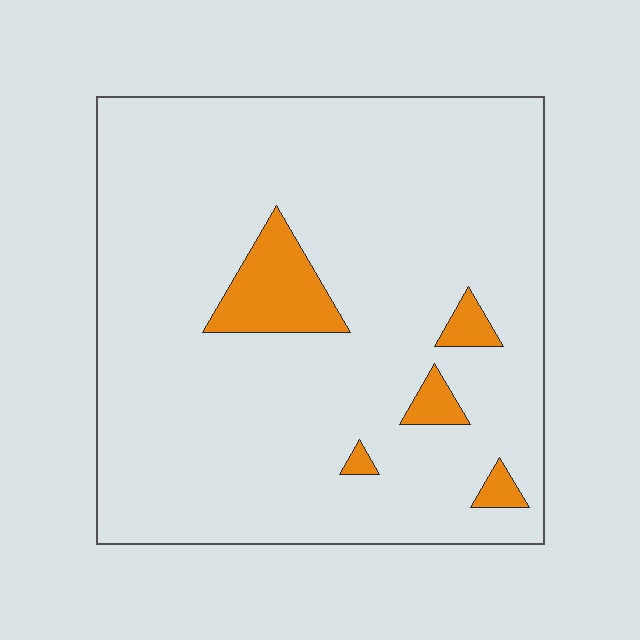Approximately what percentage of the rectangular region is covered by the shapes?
Approximately 10%.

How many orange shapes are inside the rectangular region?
5.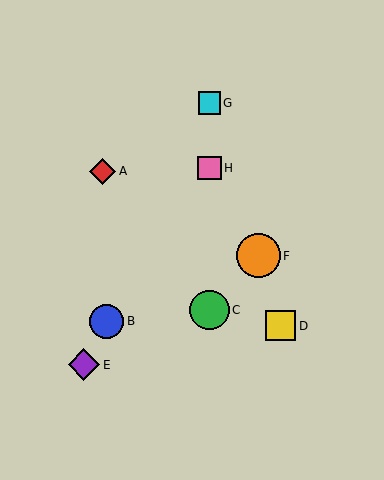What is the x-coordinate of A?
Object A is at x≈103.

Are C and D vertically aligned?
No, C is at x≈209 and D is at x≈281.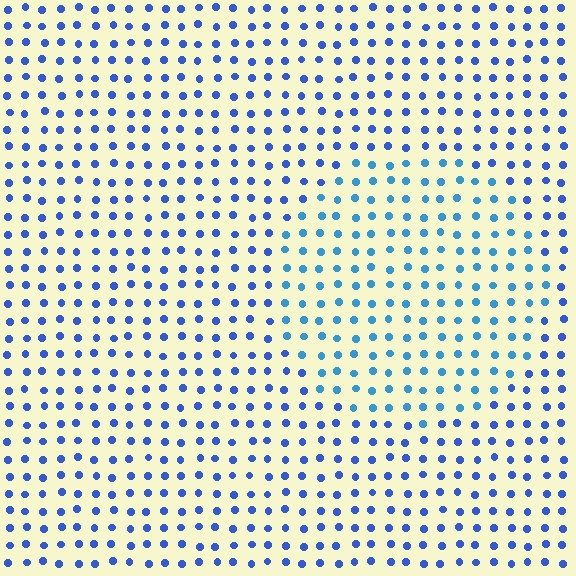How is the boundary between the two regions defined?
The boundary is defined purely by a slight shift in hue (about 25 degrees). Spacing, size, and orientation are identical on both sides.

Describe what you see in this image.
The image is filled with small blue elements in a uniform arrangement. A circle-shaped region is visible where the elements are tinted to a slightly different hue, forming a subtle color boundary.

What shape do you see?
I see a circle.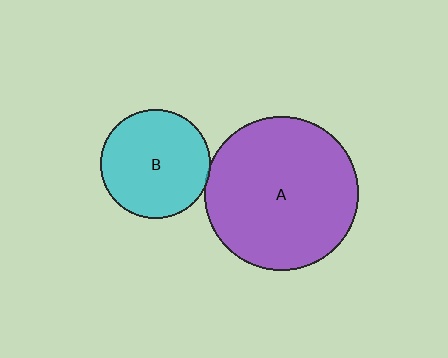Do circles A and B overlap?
Yes.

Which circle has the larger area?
Circle A (purple).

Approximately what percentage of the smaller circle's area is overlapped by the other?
Approximately 5%.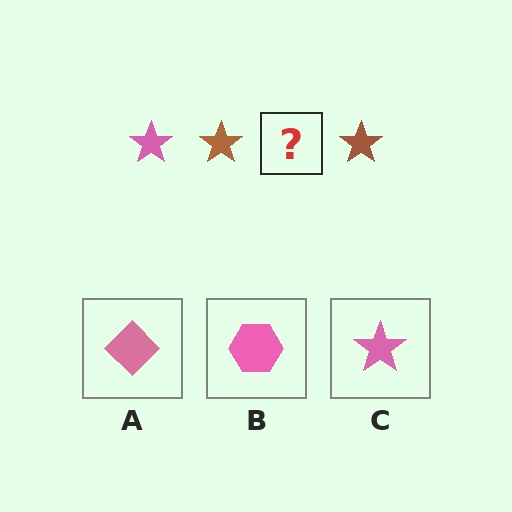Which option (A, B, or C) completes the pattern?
C.